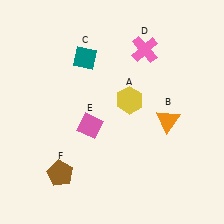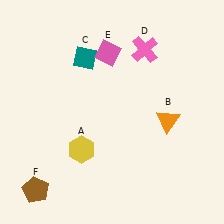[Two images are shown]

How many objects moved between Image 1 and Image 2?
3 objects moved between the two images.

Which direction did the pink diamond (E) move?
The pink diamond (E) moved up.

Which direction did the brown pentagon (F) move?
The brown pentagon (F) moved left.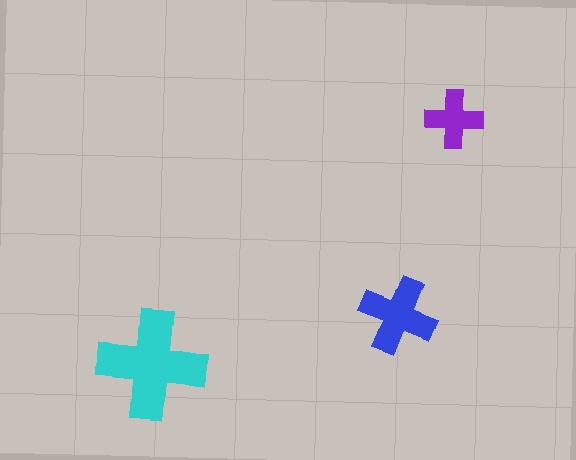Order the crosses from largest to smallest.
the cyan one, the blue one, the purple one.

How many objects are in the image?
There are 3 objects in the image.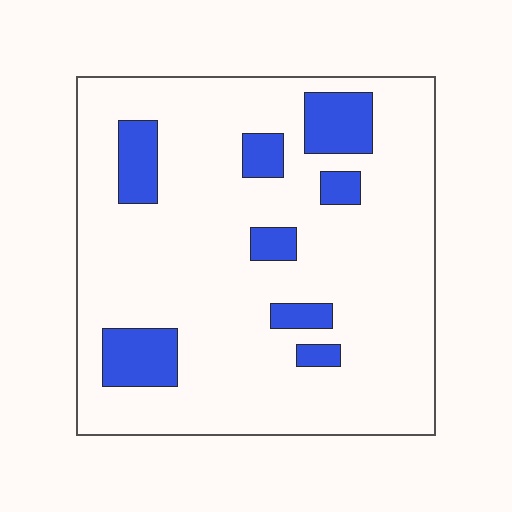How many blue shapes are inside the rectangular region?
8.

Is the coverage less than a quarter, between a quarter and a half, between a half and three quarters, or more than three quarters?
Less than a quarter.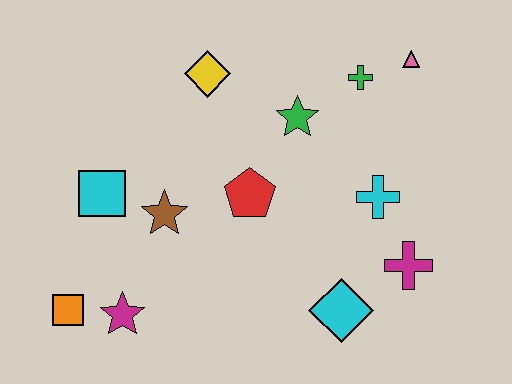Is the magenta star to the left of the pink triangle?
Yes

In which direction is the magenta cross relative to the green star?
The magenta cross is below the green star.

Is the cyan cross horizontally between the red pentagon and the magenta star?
No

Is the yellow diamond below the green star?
No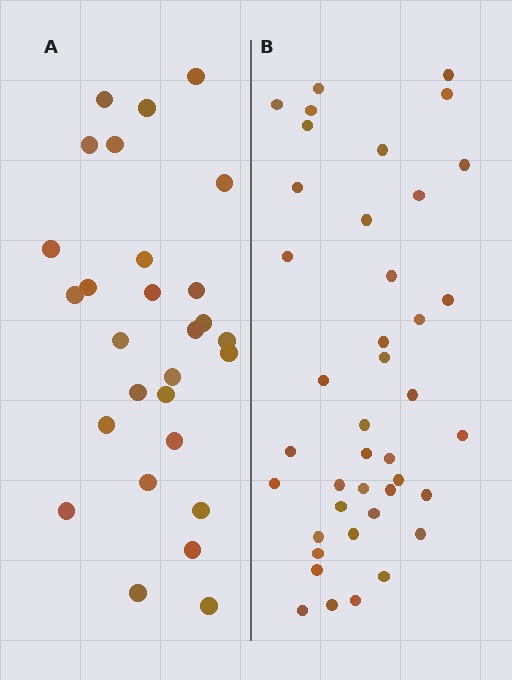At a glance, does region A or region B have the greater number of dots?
Region B (the right region) has more dots.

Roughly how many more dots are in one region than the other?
Region B has approximately 15 more dots than region A.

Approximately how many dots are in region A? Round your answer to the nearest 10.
About 30 dots. (The exact count is 28, which rounds to 30.)